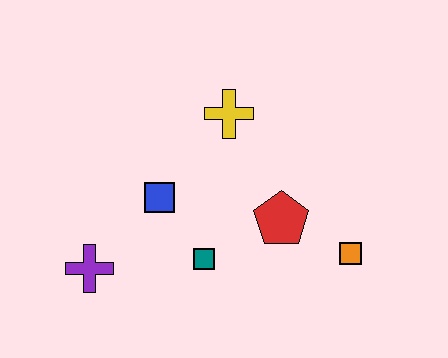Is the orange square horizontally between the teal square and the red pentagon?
No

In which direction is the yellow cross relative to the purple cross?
The yellow cross is above the purple cross.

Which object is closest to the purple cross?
The blue square is closest to the purple cross.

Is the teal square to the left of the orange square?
Yes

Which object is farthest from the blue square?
The orange square is farthest from the blue square.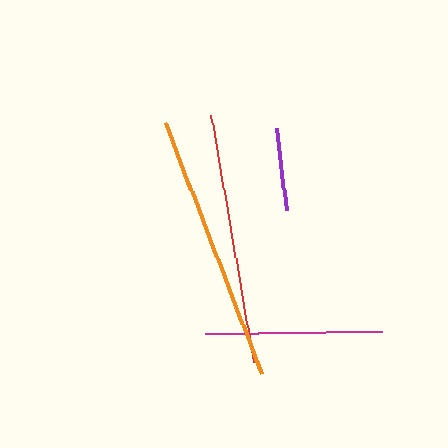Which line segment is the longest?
The orange line is the longest at approximately 269 pixels.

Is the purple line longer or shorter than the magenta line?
The magenta line is longer than the purple line.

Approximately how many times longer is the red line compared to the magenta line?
The red line is approximately 1.4 times the length of the magenta line.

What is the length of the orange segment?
The orange segment is approximately 269 pixels long.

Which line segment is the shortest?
The purple line is the shortest at approximately 83 pixels.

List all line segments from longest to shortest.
From longest to shortest: orange, red, magenta, purple.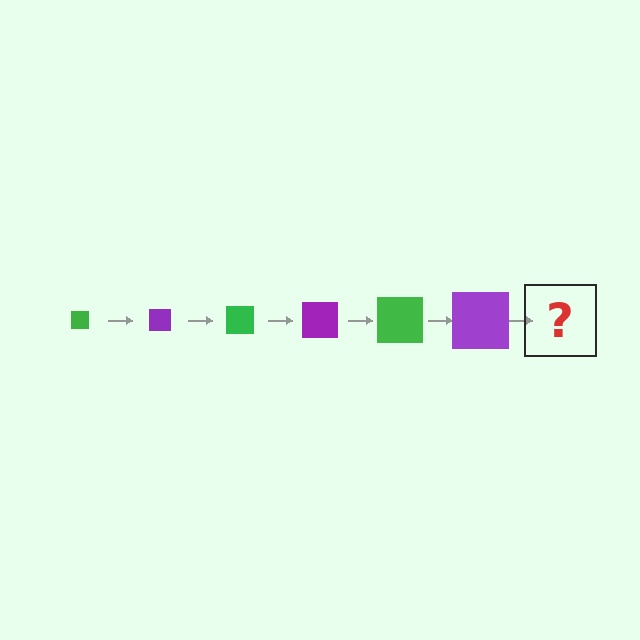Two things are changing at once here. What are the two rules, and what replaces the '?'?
The two rules are that the square grows larger each step and the color cycles through green and purple. The '?' should be a green square, larger than the previous one.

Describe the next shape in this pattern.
It should be a green square, larger than the previous one.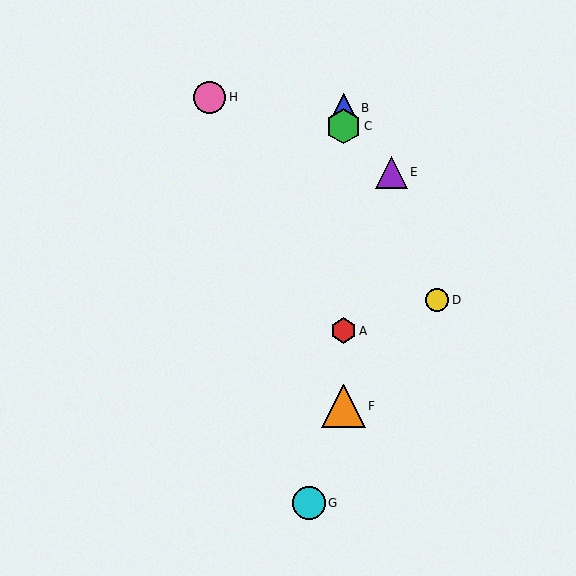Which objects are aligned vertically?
Objects A, B, C, F are aligned vertically.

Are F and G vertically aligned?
No, F is at x≈344 and G is at x≈309.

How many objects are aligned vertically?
4 objects (A, B, C, F) are aligned vertically.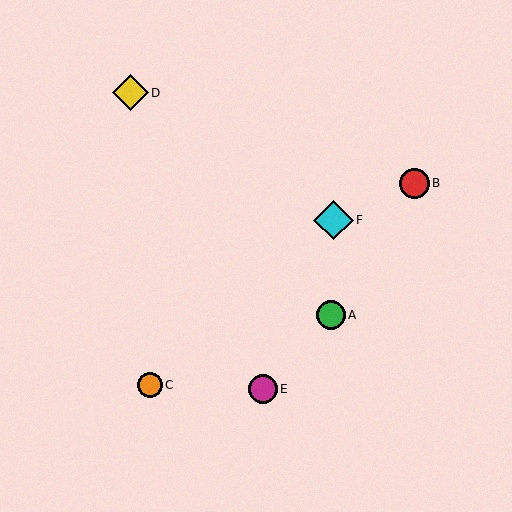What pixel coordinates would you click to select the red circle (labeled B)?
Click at (414, 183) to select the red circle B.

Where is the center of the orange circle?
The center of the orange circle is at (150, 385).